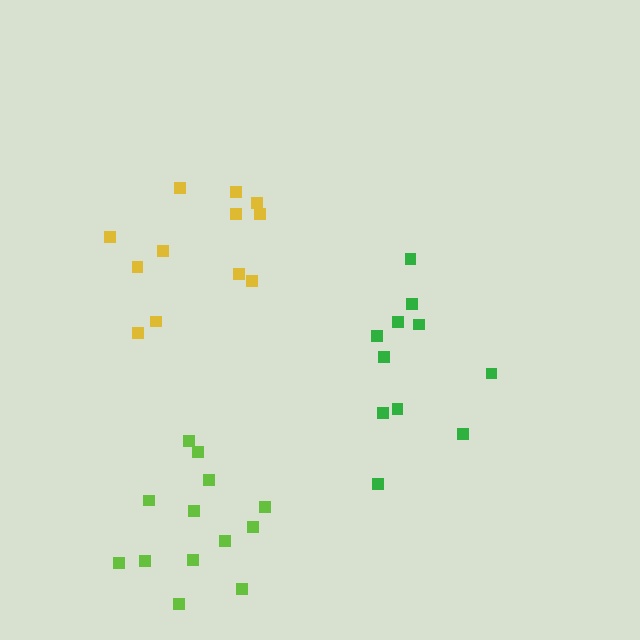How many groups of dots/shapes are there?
There are 3 groups.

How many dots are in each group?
Group 1: 11 dots, Group 2: 13 dots, Group 3: 12 dots (36 total).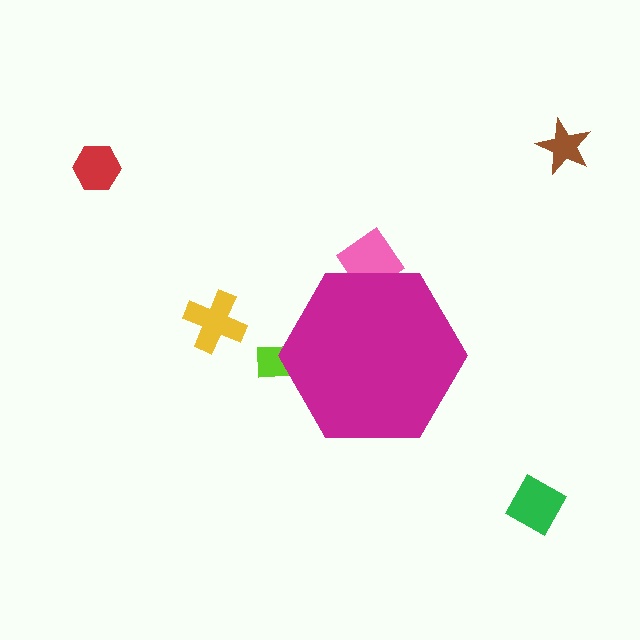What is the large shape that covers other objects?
A magenta hexagon.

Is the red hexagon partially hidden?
No, the red hexagon is fully visible.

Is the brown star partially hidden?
No, the brown star is fully visible.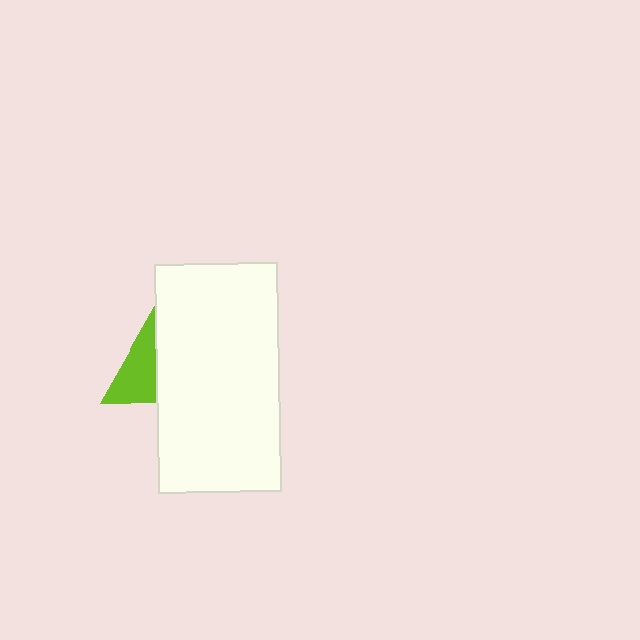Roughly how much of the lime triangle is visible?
A small part of it is visible (roughly 45%).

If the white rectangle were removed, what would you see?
You would see the complete lime triangle.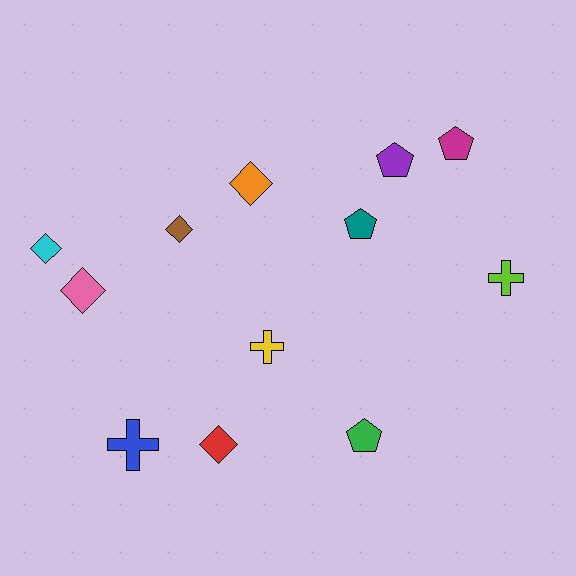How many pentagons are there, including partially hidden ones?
There are 4 pentagons.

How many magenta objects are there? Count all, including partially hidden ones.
There is 1 magenta object.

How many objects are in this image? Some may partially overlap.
There are 12 objects.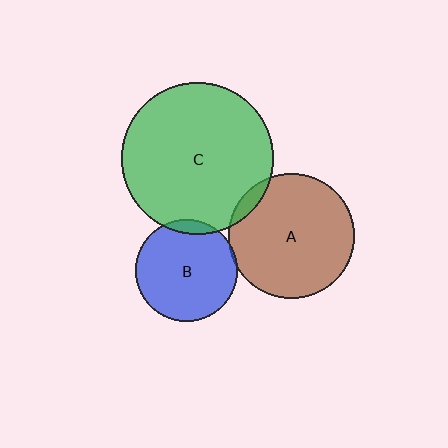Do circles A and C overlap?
Yes.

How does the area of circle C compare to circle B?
Approximately 2.2 times.